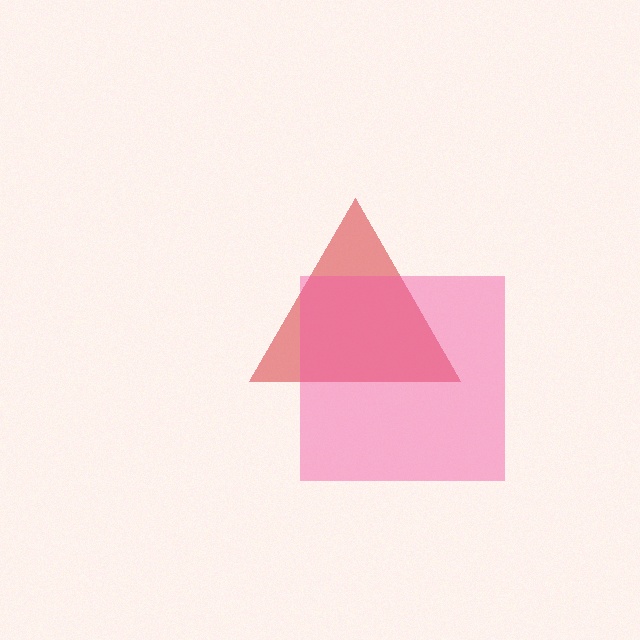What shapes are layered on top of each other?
The layered shapes are: a red triangle, a pink square.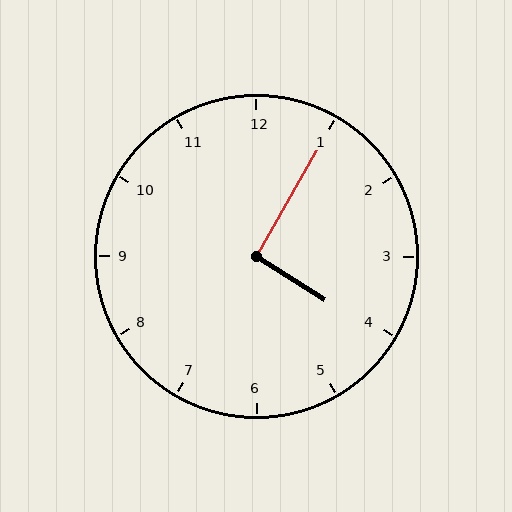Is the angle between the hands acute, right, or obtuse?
It is right.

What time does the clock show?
4:05.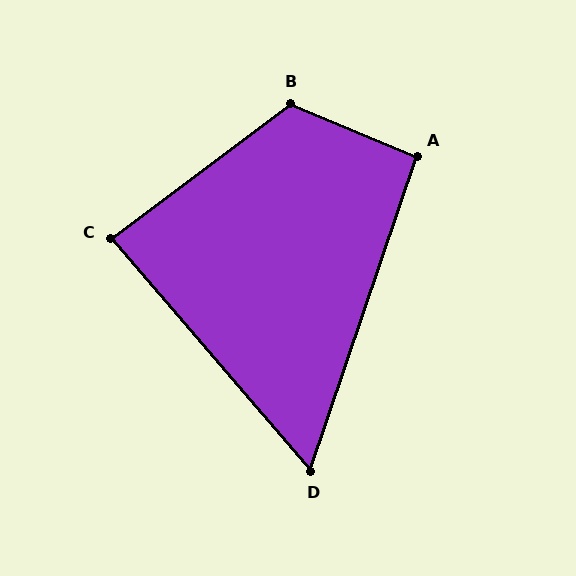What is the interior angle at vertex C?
Approximately 86 degrees (approximately right).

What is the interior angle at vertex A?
Approximately 94 degrees (approximately right).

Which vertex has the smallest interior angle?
D, at approximately 59 degrees.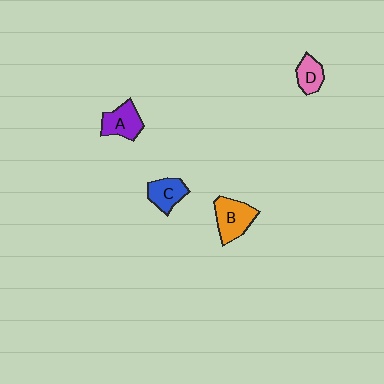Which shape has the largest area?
Shape B (orange).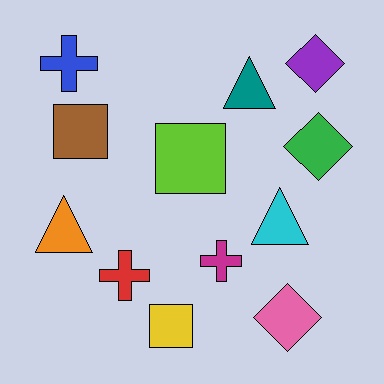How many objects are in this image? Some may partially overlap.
There are 12 objects.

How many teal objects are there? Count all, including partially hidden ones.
There is 1 teal object.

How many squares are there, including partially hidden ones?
There are 3 squares.